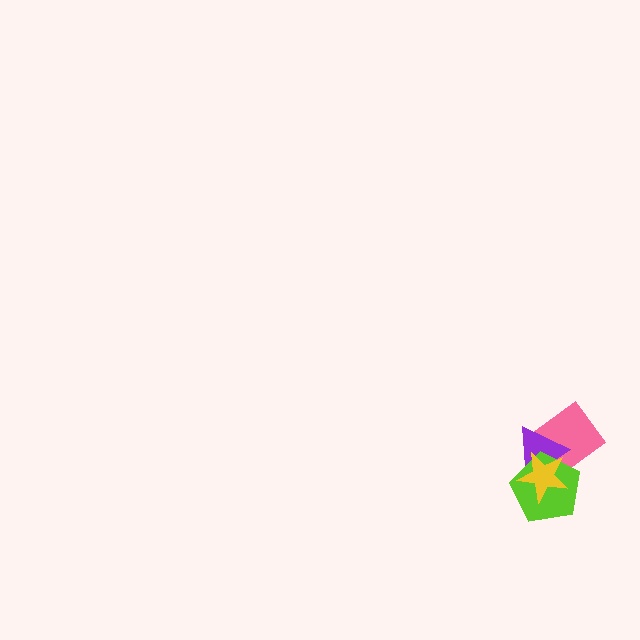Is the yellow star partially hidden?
No, no other shape covers it.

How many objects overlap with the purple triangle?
3 objects overlap with the purple triangle.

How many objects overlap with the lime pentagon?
3 objects overlap with the lime pentagon.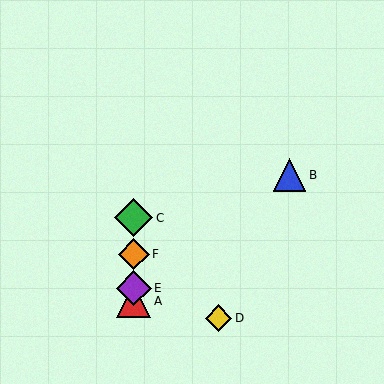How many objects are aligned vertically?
4 objects (A, C, E, F) are aligned vertically.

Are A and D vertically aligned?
No, A is at x≈134 and D is at x≈219.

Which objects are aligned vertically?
Objects A, C, E, F are aligned vertically.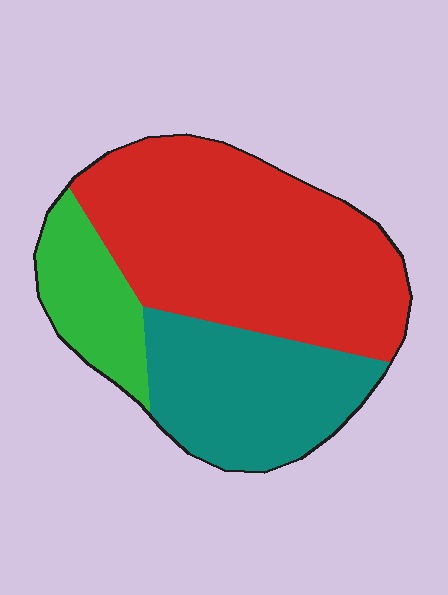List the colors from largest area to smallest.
From largest to smallest: red, teal, green.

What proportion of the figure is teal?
Teal takes up between a quarter and a half of the figure.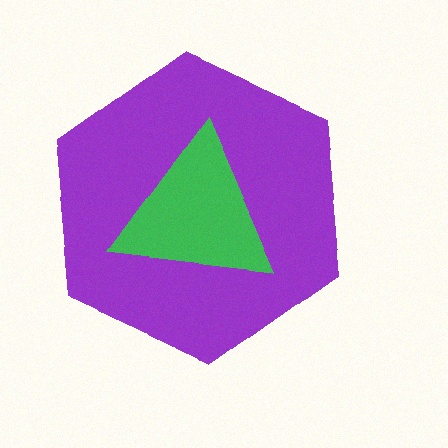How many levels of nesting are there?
2.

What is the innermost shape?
The green triangle.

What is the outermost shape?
The purple hexagon.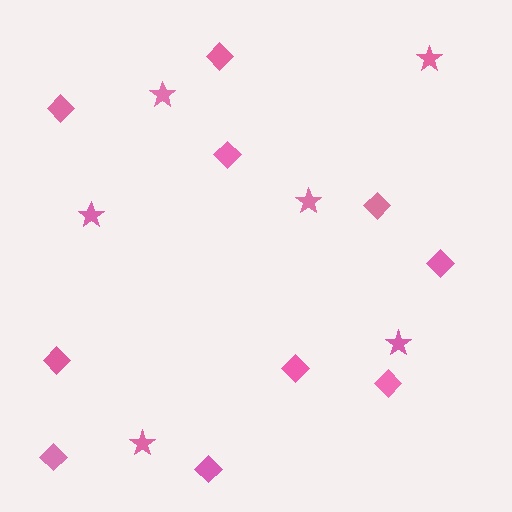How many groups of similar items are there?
There are 2 groups: one group of stars (6) and one group of diamonds (10).